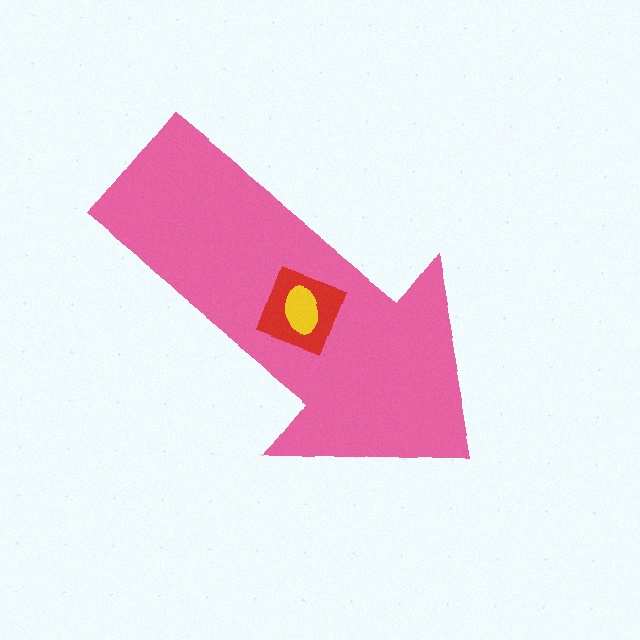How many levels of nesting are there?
3.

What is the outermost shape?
The pink arrow.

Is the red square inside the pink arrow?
Yes.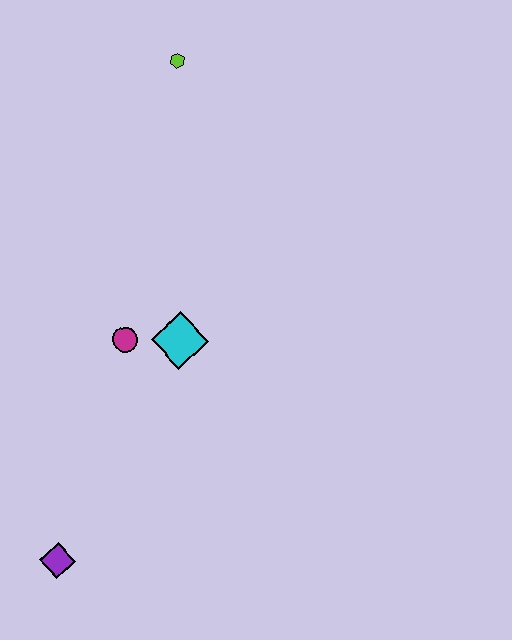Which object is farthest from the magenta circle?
The lime hexagon is farthest from the magenta circle.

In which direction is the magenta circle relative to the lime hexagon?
The magenta circle is below the lime hexagon.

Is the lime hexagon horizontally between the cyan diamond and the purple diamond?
Yes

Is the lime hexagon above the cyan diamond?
Yes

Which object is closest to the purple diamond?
The magenta circle is closest to the purple diamond.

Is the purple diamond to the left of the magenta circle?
Yes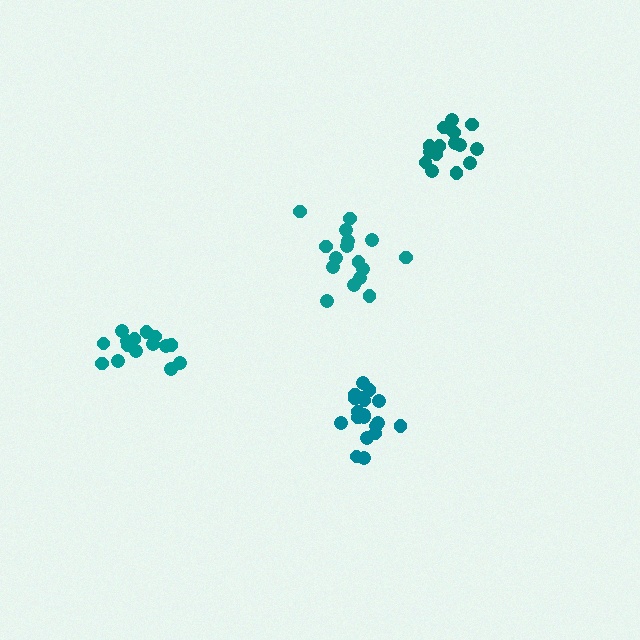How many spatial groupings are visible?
There are 4 spatial groupings.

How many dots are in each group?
Group 1: 16 dots, Group 2: 16 dots, Group 3: 19 dots, Group 4: 16 dots (67 total).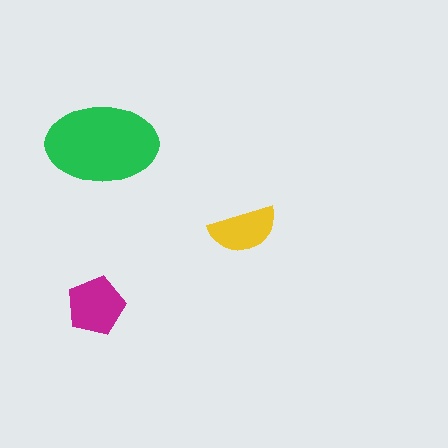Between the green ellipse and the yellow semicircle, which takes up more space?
The green ellipse.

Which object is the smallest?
The yellow semicircle.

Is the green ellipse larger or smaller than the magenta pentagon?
Larger.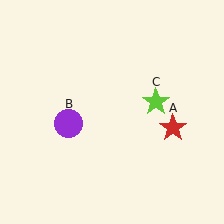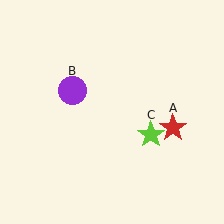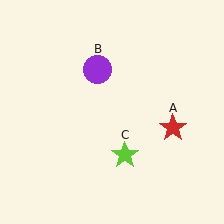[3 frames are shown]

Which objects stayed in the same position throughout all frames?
Red star (object A) remained stationary.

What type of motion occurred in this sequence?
The purple circle (object B), lime star (object C) rotated clockwise around the center of the scene.